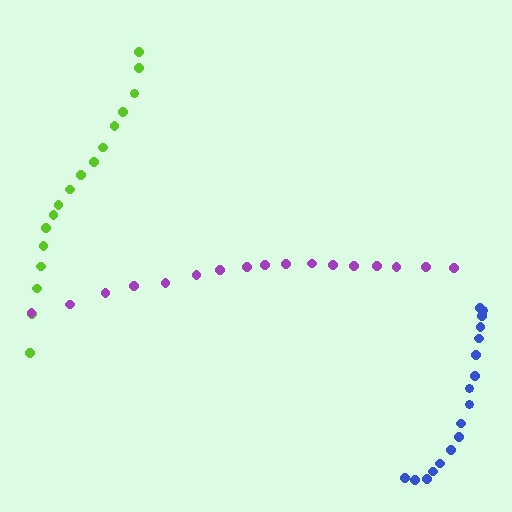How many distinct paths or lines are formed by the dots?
There are 3 distinct paths.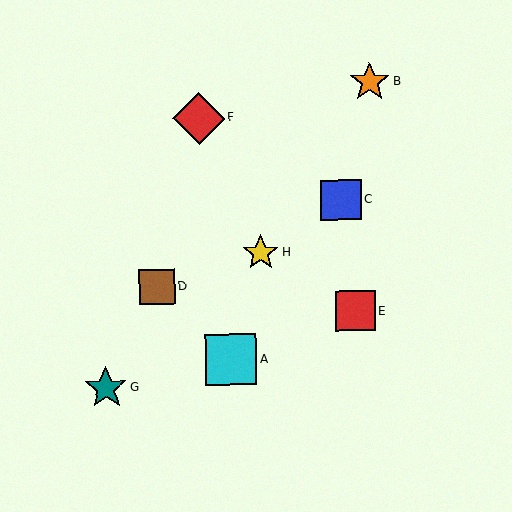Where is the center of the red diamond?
The center of the red diamond is at (199, 118).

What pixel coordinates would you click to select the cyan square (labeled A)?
Click at (231, 360) to select the cyan square A.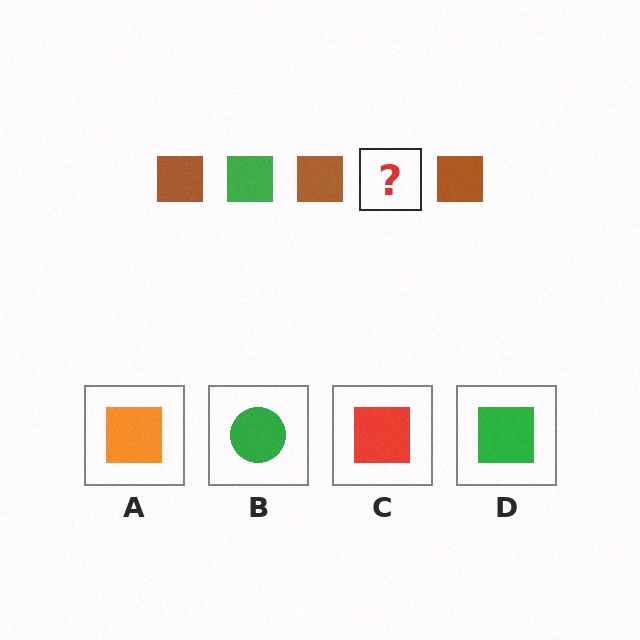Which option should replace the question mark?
Option D.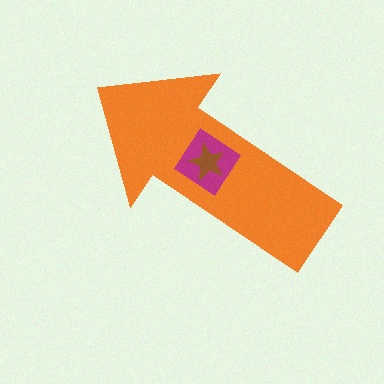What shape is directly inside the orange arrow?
The magenta diamond.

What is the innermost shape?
The brown star.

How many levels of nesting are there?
3.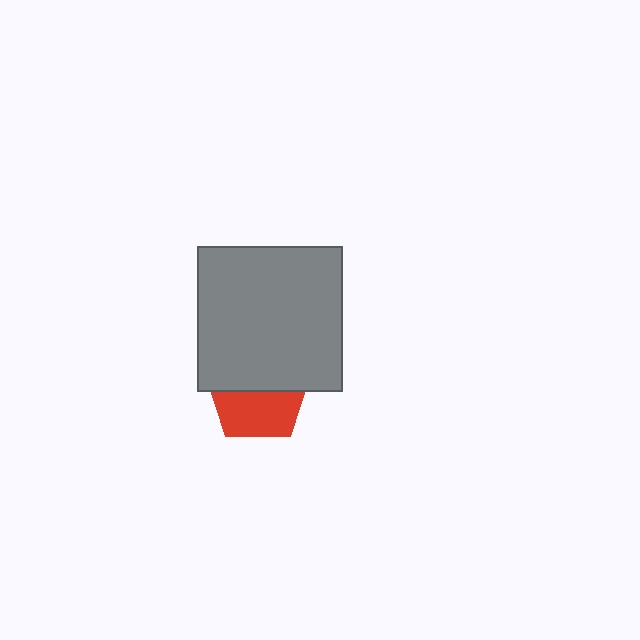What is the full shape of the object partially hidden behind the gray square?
The partially hidden object is a red pentagon.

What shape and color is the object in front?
The object in front is a gray square.